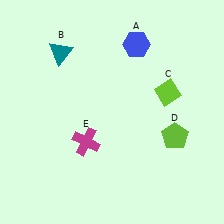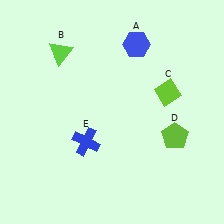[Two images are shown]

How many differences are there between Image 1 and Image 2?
There are 2 differences between the two images.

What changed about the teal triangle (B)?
In Image 1, B is teal. In Image 2, it changed to lime.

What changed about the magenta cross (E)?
In Image 1, E is magenta. In Image 2, it changed to blue.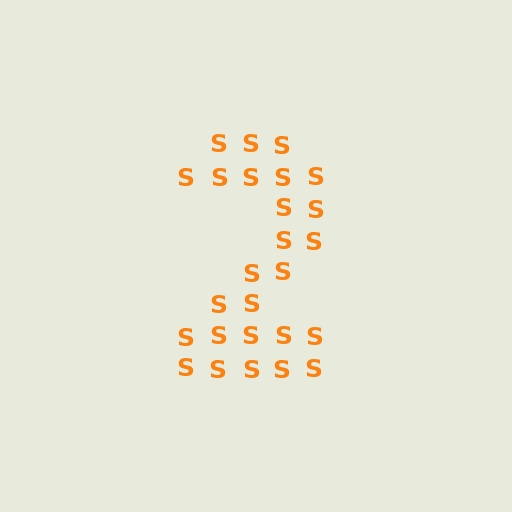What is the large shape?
The large shape is the digit 2.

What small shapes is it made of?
It is made of small letter S's.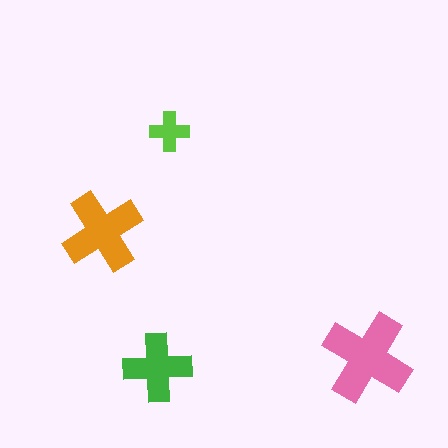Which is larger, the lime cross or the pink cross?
The pink one.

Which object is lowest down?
The green cross is bottommost.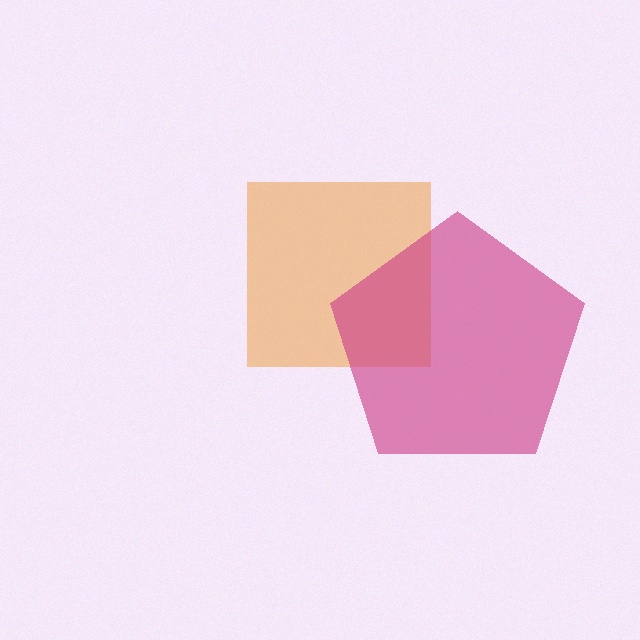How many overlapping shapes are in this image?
There are 2 overlapping shapes in the image.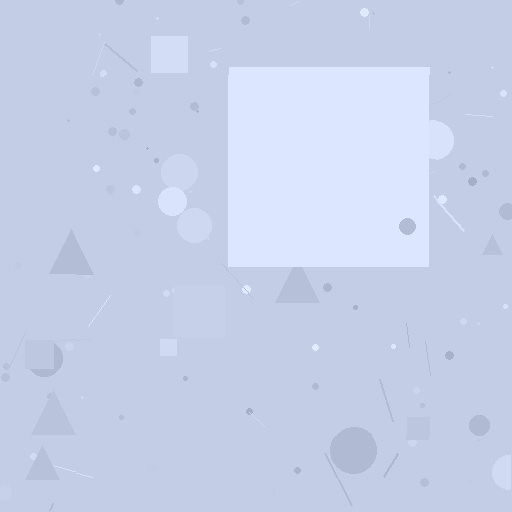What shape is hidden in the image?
A square is hidden in the image.